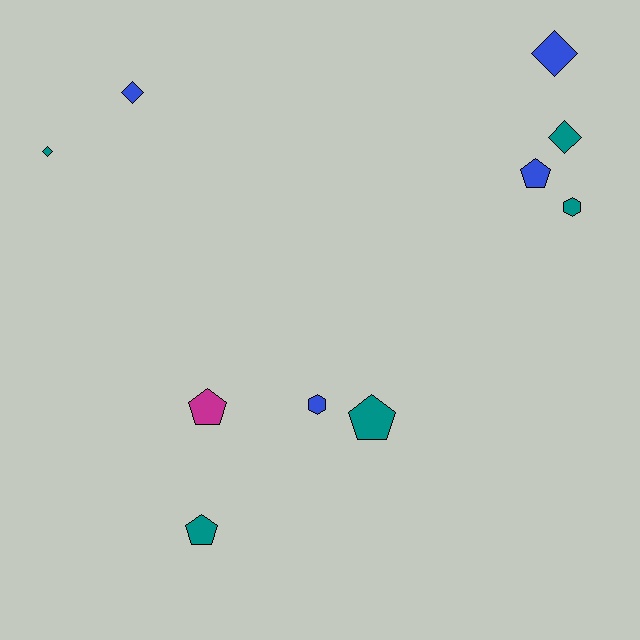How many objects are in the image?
There are 10 objects.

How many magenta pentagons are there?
There is 1 magenta pentagon.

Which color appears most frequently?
Teal, with 5 objects.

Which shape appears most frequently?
Pentagon, with 4 objects.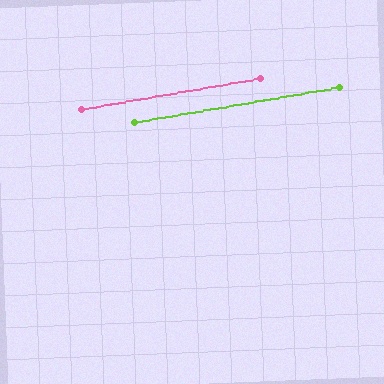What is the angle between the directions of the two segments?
Approximately 0 degrees.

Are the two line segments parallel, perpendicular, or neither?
Parallel — their directions differ by only 0.2°.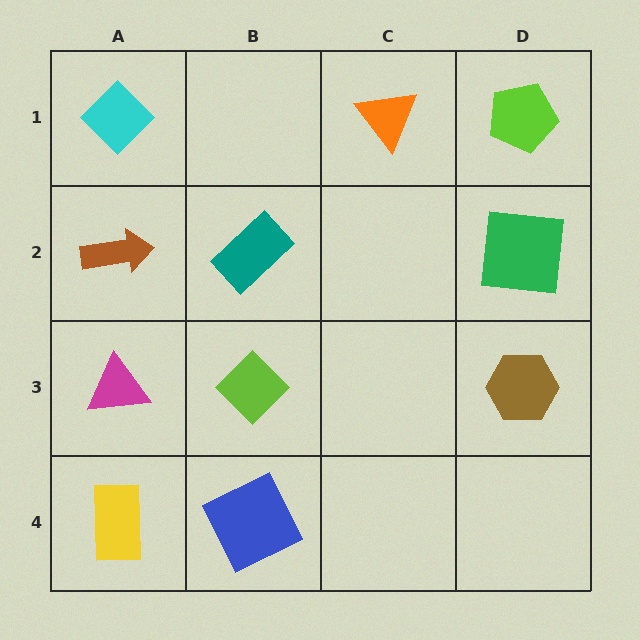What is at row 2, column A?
A brown arrow.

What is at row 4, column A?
A yellow rectangle.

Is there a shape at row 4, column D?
No, that cell is empty.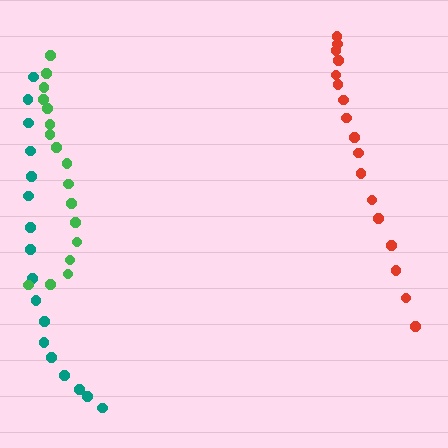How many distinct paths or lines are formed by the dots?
There are 3 distinct paths.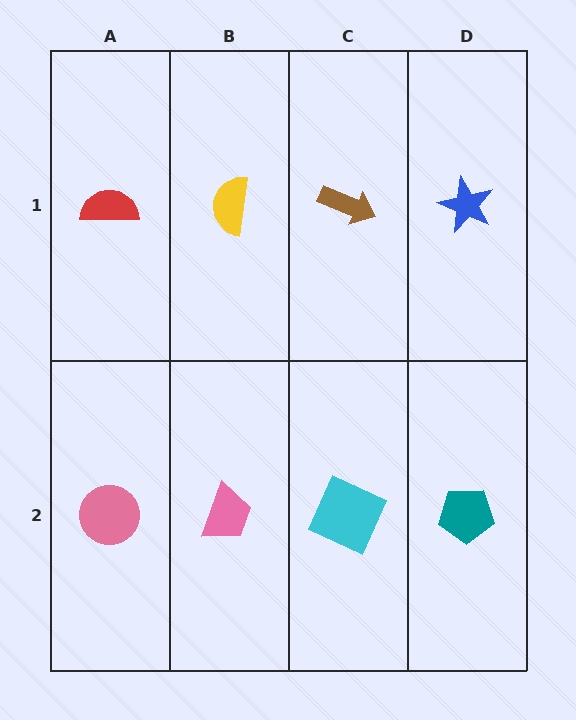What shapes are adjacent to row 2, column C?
A brown arrow (row 1, column C), a pink trapezoid (row 2, column B), a teal pentagon (row 2, column D).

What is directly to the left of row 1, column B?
A red semicircle.